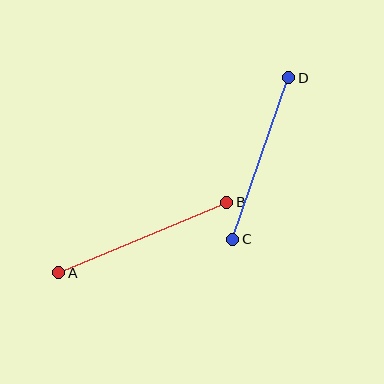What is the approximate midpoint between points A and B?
The midpoint is at approximately (143, 238) pixels.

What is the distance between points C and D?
The distance is approximately 171 pixels.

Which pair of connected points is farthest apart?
Points A and B are farthest apart.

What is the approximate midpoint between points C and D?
The midpoint is at approximately (261, 158) pixels.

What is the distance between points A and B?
The distance is approximately 182 pixels.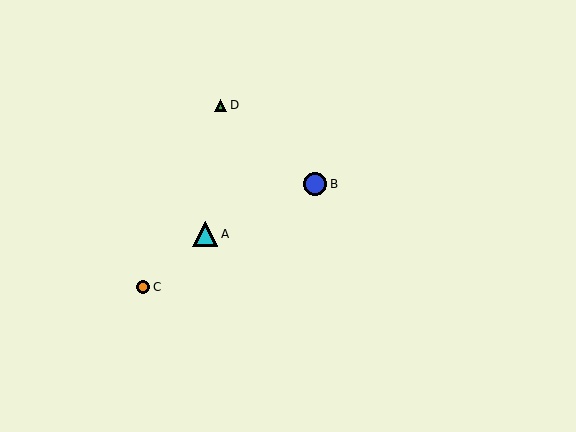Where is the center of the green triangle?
The center of the green triangle is at (221, 105).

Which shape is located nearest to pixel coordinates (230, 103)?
The green triangle (labeled D) at (221, 105) is nearest to that location.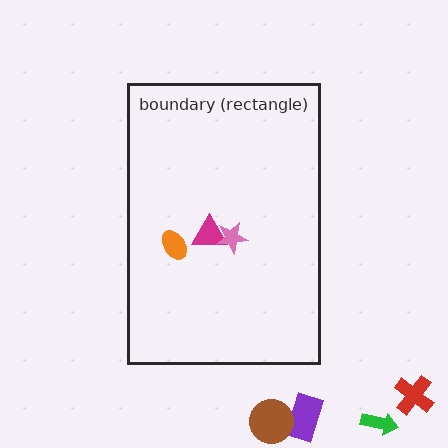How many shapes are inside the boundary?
3 inside, 4 outside.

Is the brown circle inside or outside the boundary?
Outside.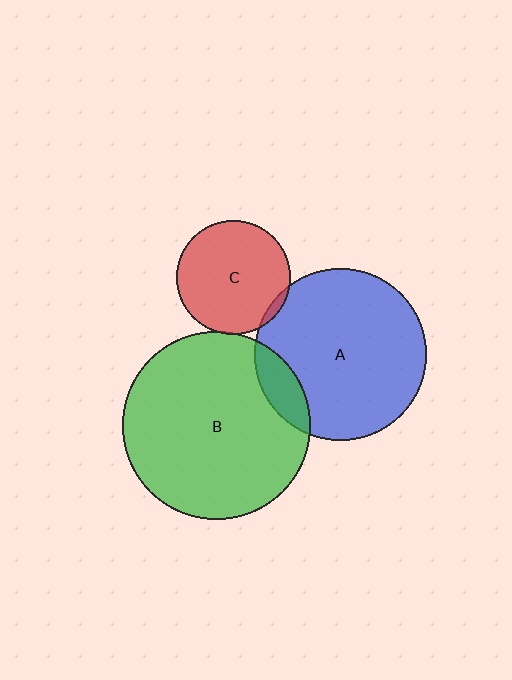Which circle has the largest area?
Circle B (green).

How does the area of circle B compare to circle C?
Approximately 2.7 times.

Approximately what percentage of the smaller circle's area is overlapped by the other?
Approximately 5%.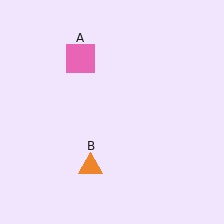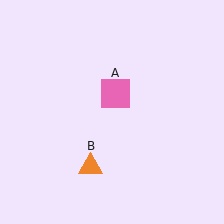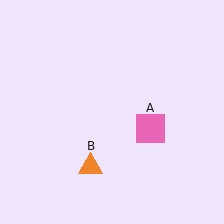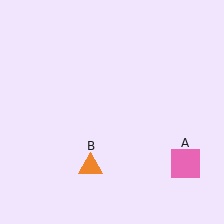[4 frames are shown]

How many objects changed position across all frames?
1 object changed position: pink square (object A).